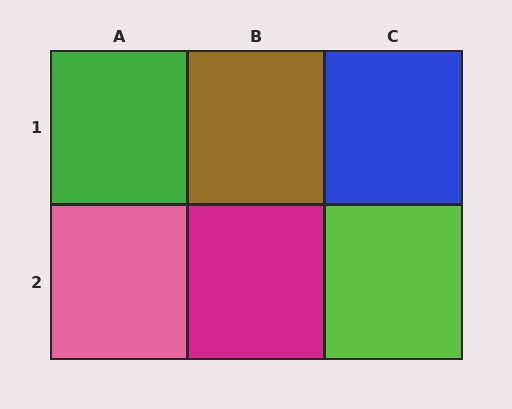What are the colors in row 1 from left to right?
Green, brown, blue.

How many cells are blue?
1 cell is blue.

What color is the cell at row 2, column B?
Magenta.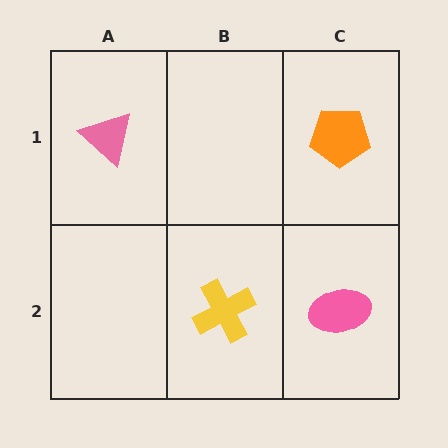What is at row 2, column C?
A pink ellipse.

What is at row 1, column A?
A pink triangle.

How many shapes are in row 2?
2 shapes.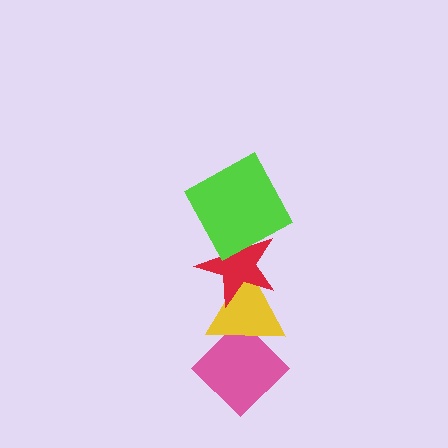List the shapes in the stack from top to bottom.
From top to bottom: the lime square, the red star, the yellow triangle, the pink diamond.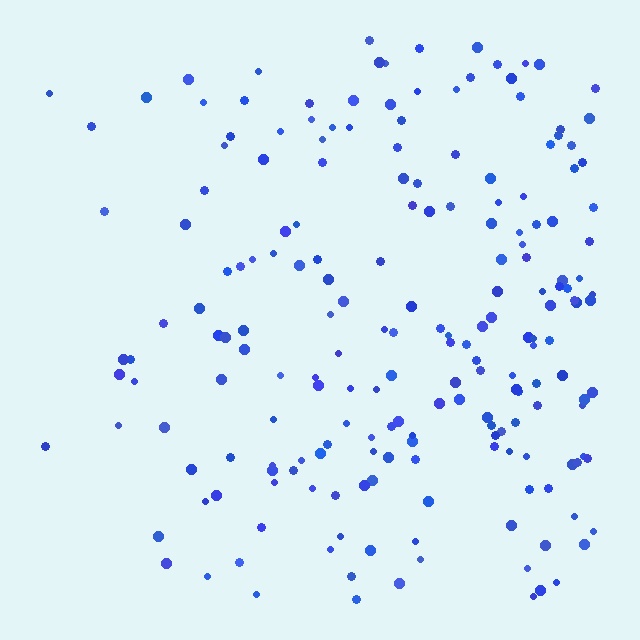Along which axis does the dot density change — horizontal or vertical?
Horizontal.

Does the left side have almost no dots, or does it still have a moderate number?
Still a moderate number, just noticeably fewer than the right.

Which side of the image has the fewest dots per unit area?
The left.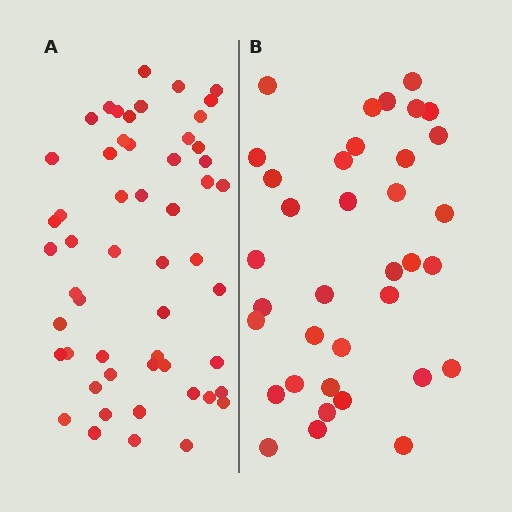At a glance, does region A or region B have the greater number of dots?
Region A (the left region) has more dots.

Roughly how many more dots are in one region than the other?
Region A has approximately 20 more dots than region B.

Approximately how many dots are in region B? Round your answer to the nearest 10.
About 40 dots. (The exact count is 36, which rounds to 40.)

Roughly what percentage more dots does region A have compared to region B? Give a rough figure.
About 50% more.